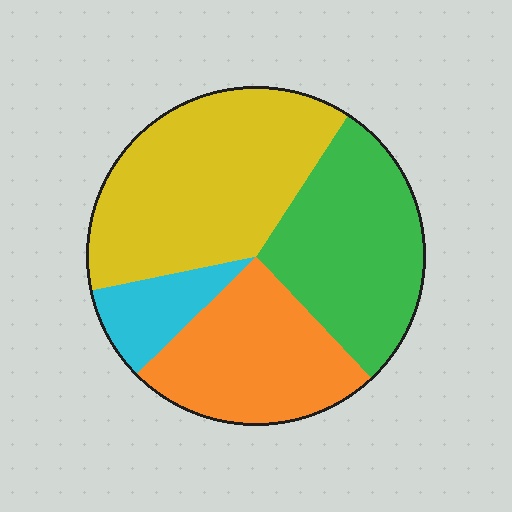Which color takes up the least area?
Cyan, at roughly 10%.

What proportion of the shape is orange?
Orange covers about 25% of the shape.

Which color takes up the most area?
Yellow, at roughly 40%.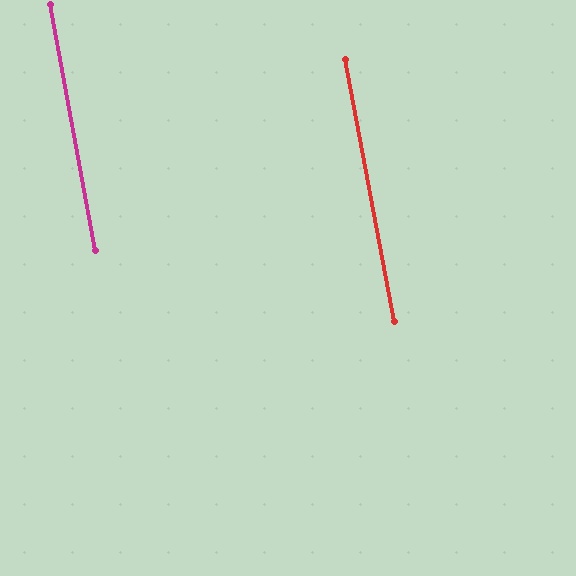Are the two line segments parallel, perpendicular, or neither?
Parallel — their directions differ by only 0.2°.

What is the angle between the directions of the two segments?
Approximately 0 degrees.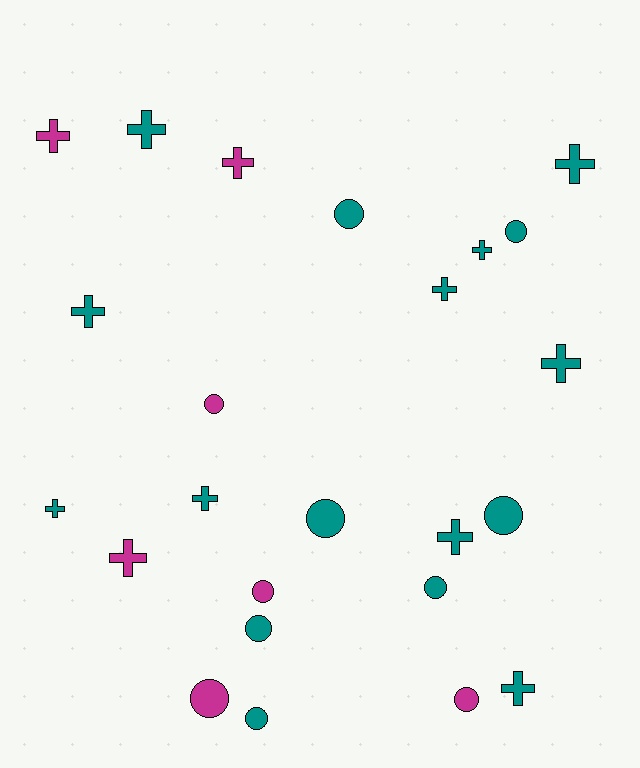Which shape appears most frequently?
Cross, with 13 objects.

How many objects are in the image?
There are 24 objects.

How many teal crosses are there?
There are 10 teal crosses.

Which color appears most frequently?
Teal, with 17 objects.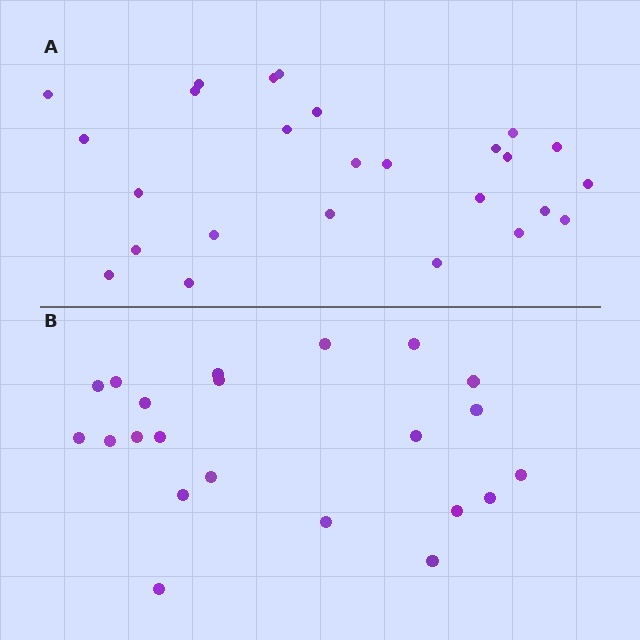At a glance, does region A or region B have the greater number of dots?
Region A (the top region) has more dots.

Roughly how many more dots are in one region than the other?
Region A has about 4 more dots than region B.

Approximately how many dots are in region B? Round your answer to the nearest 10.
About 20 dots. (The exact count is 22, which rounds to 20.)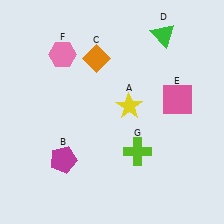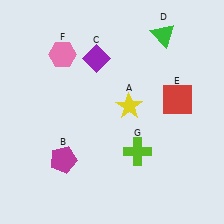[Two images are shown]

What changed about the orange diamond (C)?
In Image 1, C is orange. In Image 2, it changed to purple.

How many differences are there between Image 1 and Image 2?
There are 2 differences between the two images.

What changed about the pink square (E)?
In Image 1, E is pink. In Image 2, it changed to red.